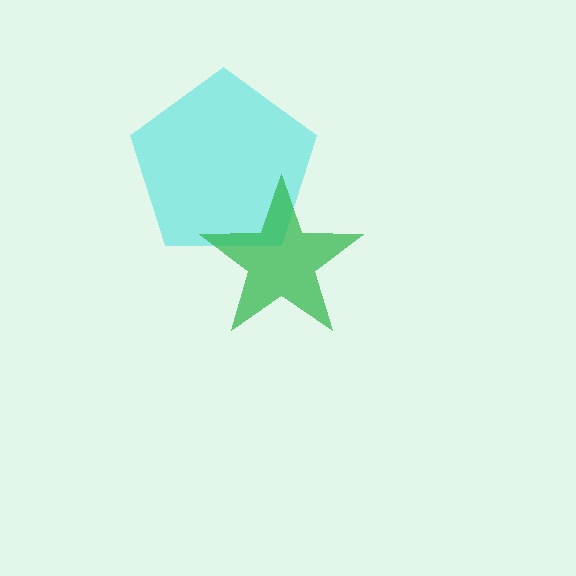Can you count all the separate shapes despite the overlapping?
Yes, there are 2 separate shapes.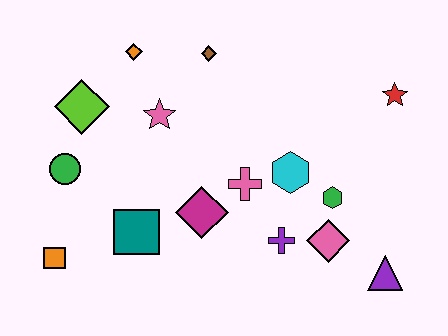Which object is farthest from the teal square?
The red star is farthest from the teal square.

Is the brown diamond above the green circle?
Yes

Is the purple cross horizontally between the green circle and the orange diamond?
No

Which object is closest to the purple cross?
The pink diamond is closest to the purple cross.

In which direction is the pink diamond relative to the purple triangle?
The pink diamond is to the left of the purple triangle.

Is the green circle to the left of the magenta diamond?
Yes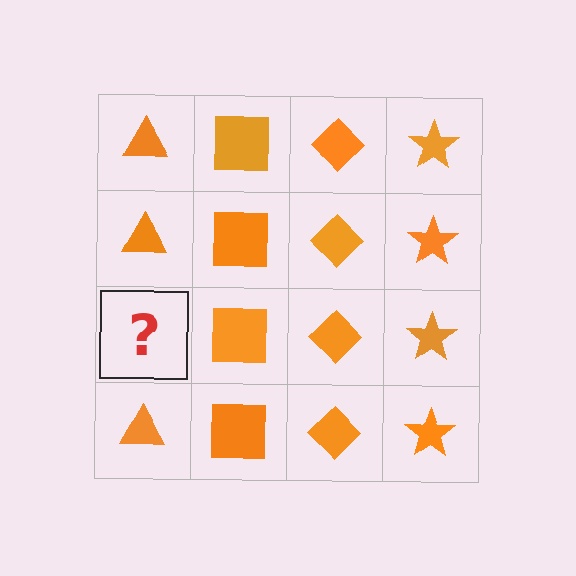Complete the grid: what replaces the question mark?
The question mark should be replaced with an orange triangle.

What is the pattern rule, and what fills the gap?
The rule is that each column has a consistent shape. The gap should be filled with an orange triangle.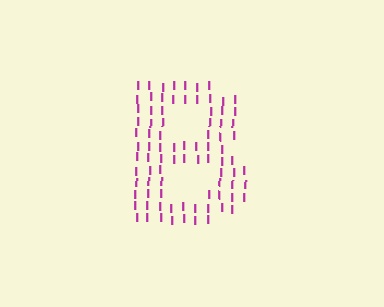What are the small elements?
The small elements are letter I's.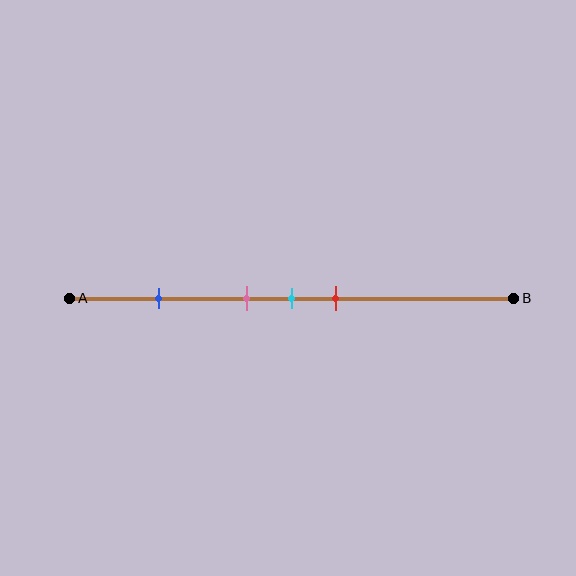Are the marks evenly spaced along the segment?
No, the marks are not evenly spaced.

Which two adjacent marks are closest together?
The pink and cyan marks are the closest adjacent pair.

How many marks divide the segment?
There are 4 marks dividing the segment.